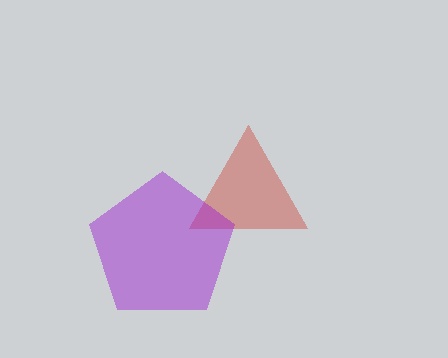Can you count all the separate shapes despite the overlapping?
Yes, there are 2 separate shapes.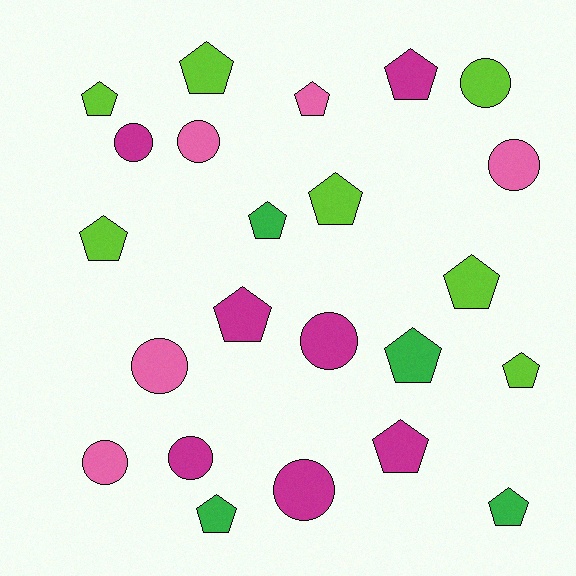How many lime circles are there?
There is 1 lime circle.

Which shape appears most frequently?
Pentagon, with 14 objects.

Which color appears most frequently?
Lime, with 7 objects.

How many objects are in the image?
There are 23 objects.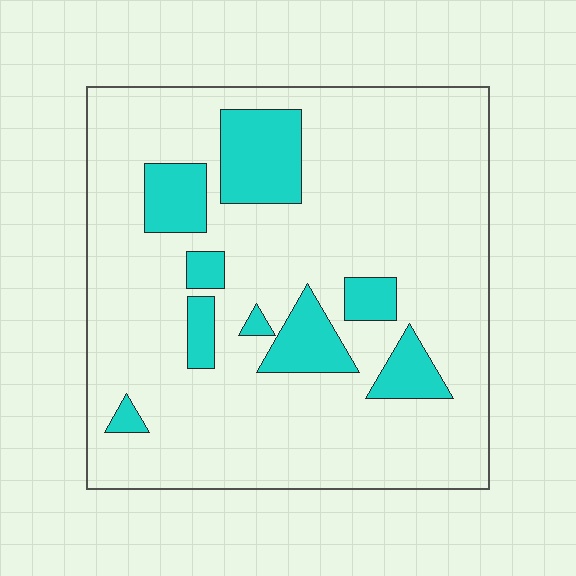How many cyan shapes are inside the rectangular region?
9.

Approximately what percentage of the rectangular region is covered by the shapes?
Approximately 15%.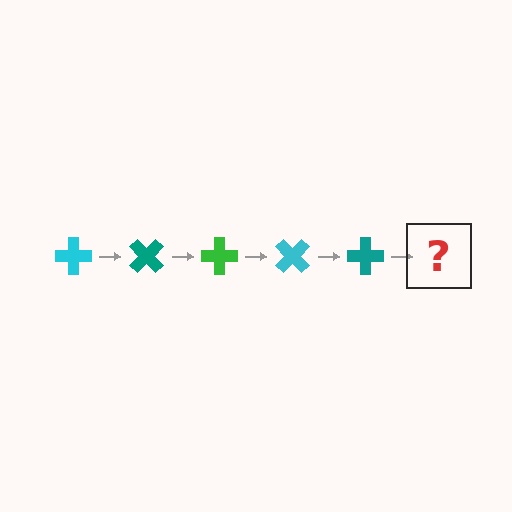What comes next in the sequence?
The next element should be a green cross, rotated 225 degrees from the start.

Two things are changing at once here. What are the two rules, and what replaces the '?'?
The two rules are that it rotates 45 degrees each step and the color cycles through cyan, teal, and green. The '?' should be a green cross, rotated 225 degrees from the start.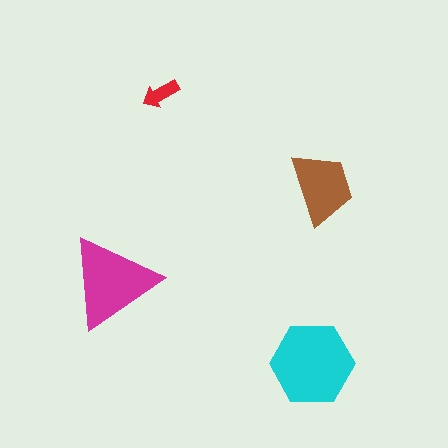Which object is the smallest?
The red arrow.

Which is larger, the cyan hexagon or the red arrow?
The cyan hexagon.